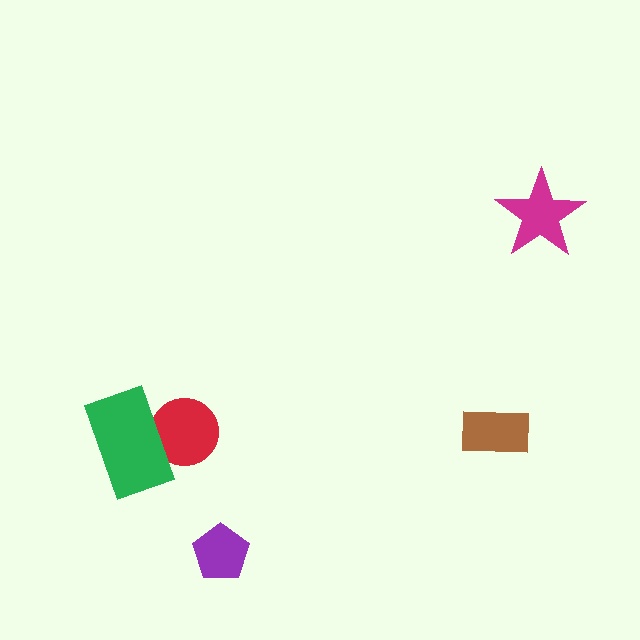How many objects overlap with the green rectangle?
1 object overlaps with the green rectangle.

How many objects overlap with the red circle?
1 object overlaps with the red circle.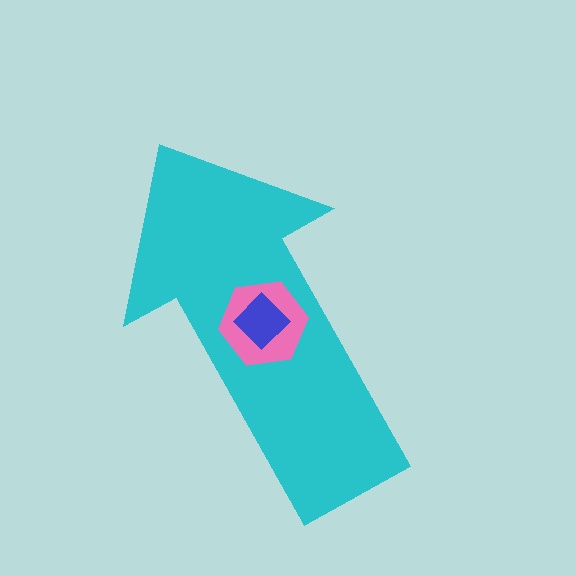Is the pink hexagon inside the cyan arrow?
Yes.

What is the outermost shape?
The cyan arrow.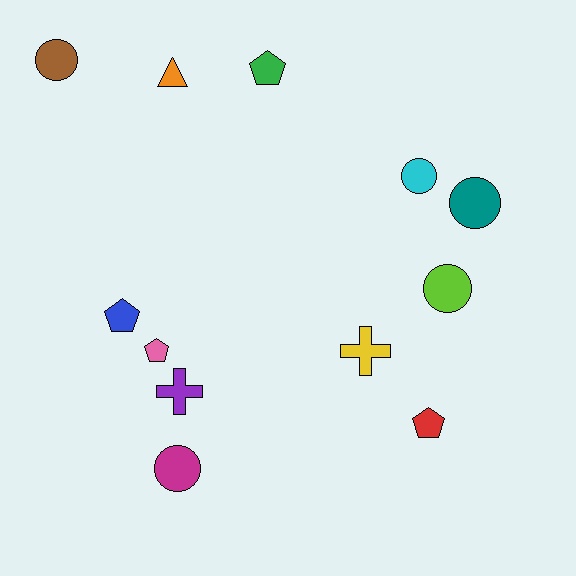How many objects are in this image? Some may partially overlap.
There are 12 objects.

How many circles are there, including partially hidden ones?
There are 5 circles.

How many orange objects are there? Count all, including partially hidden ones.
There is 1 orange object.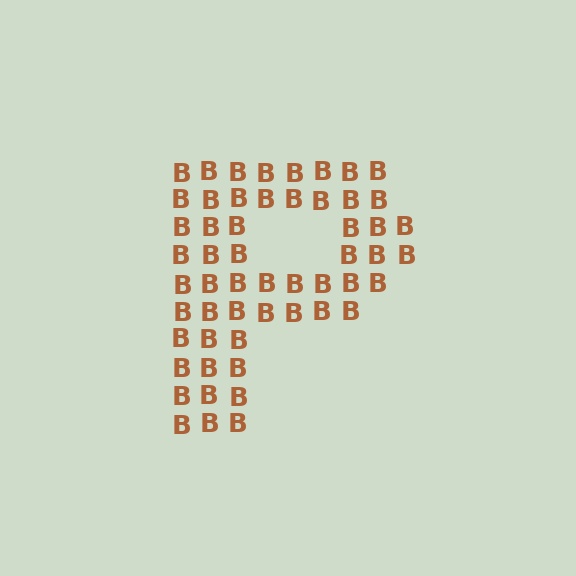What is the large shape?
The large shape is the letter P.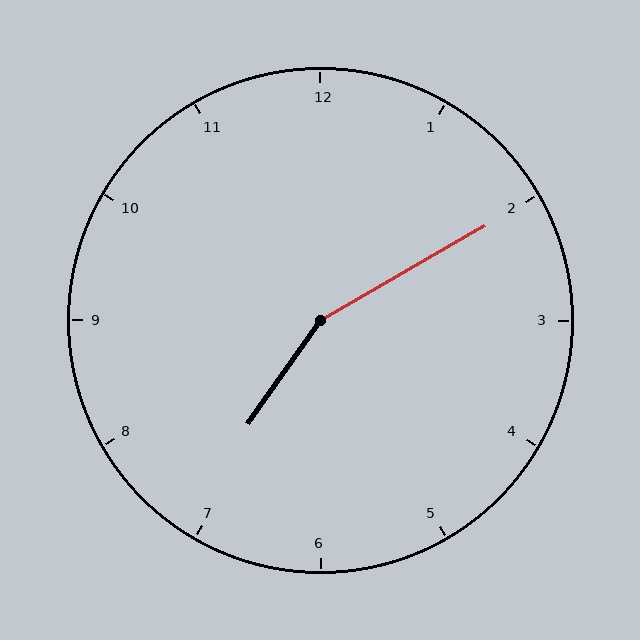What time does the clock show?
7:10.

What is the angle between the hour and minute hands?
Approximately 155 degrees.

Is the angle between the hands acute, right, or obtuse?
It is obtuse.